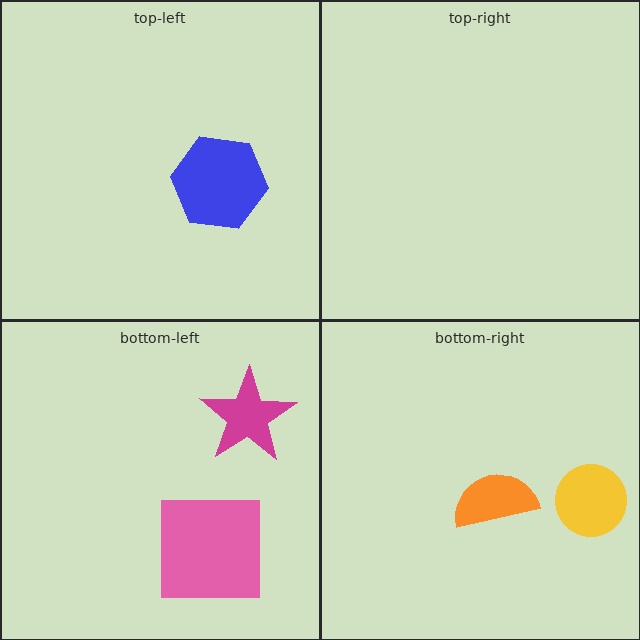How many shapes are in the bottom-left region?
2.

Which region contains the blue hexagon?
The top-left region.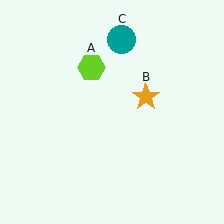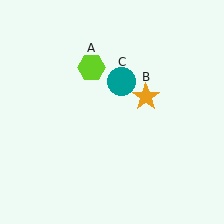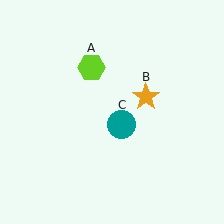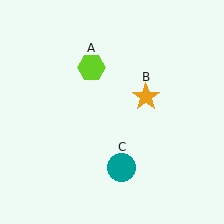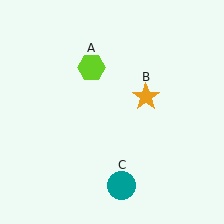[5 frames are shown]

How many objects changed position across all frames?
1 object changed position: teal circle (object C).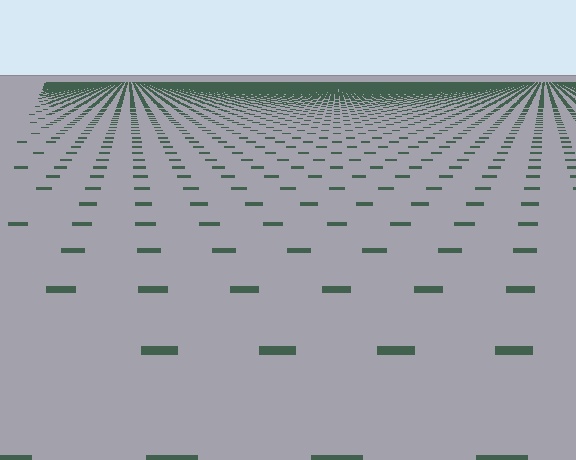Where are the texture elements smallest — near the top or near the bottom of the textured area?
Near the top.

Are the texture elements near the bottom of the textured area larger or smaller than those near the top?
Larger. Near the bottom, elements are closer to the viewer and appear at a bigger on-screen size.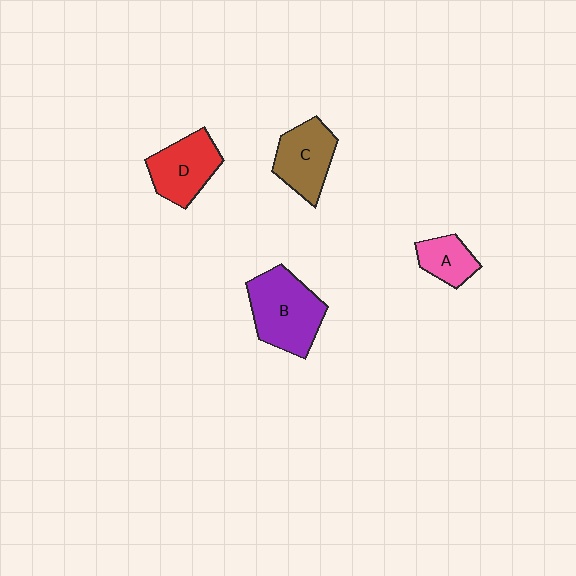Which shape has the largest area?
Shape B (purple).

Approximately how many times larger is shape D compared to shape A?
Approximately 1.6 times.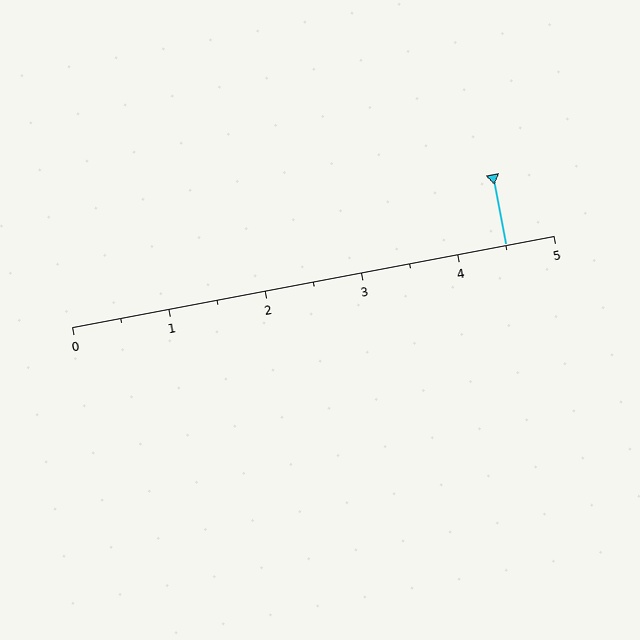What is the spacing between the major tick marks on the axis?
The major ticks are spaced 1 apart.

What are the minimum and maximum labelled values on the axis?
The axis runs from 0 to 5.